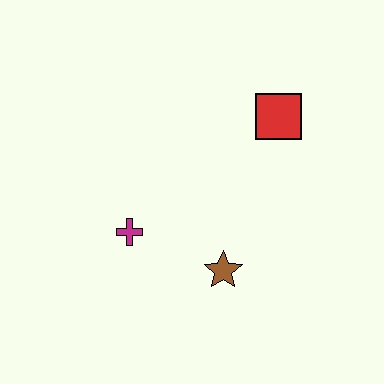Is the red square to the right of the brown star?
Yes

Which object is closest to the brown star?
The magenta cross is closest to the brown star.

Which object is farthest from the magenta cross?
The red square is farthest from the magenta cross.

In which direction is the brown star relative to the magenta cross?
The brown star is to the right of the magenta cross.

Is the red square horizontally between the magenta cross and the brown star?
No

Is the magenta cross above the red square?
No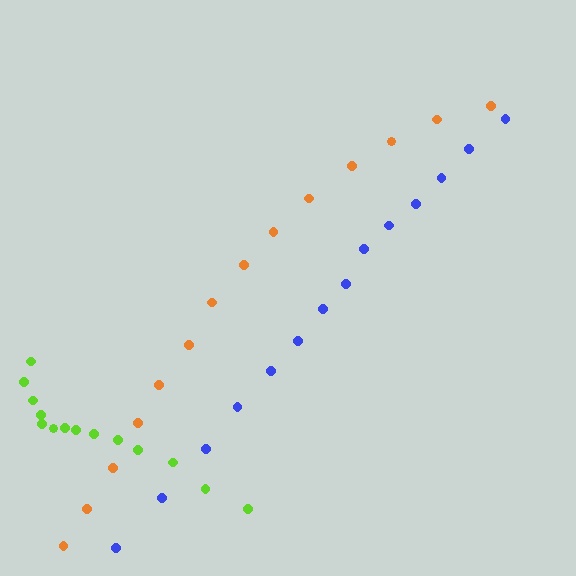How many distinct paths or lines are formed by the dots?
There are 3 distinct paths.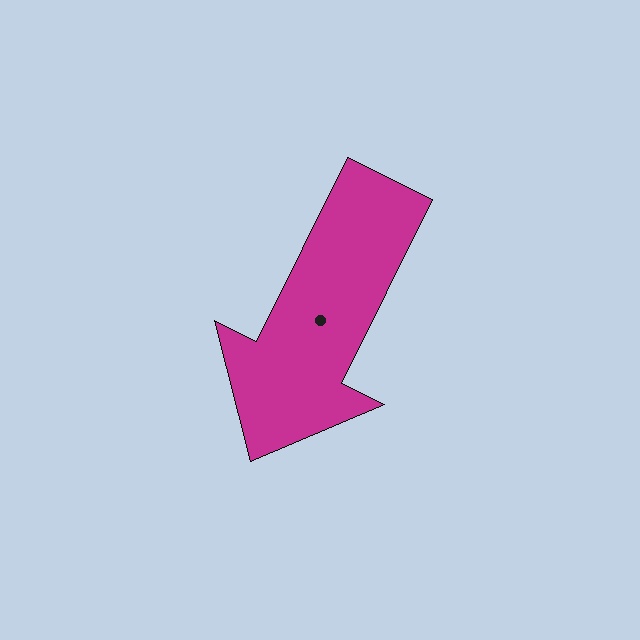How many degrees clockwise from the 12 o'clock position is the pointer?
Approximately 206 degrees.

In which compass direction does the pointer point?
Southwest.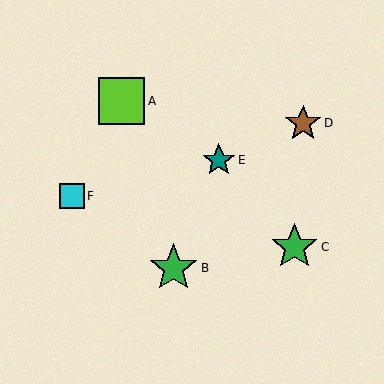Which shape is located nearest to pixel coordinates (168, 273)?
The green star (labeled B) at (173, 268) is nearest to that location.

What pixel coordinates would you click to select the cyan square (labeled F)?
Click at (72, 196) to select the cyan square F.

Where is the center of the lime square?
The center of the lime square is at (122, 101).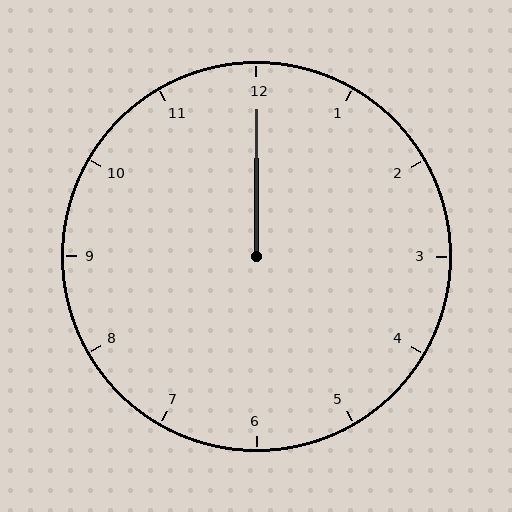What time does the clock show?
12:00.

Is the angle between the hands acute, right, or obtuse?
It is acute.